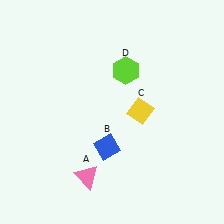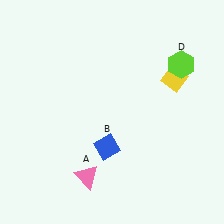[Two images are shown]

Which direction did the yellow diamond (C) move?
The yellow diamond (C) moved right.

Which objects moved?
The objects that moved are: the yellow diamond (C), the lime hexagon (D).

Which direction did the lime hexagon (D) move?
The lime hexagon (D) moved right.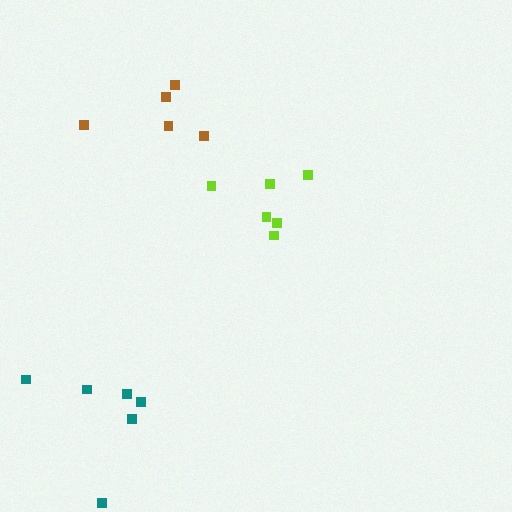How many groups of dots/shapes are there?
There are 3 groups.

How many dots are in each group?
Group 1: 6 dots, Group 2: 5 dots, Group 3: 6 dots (17 total).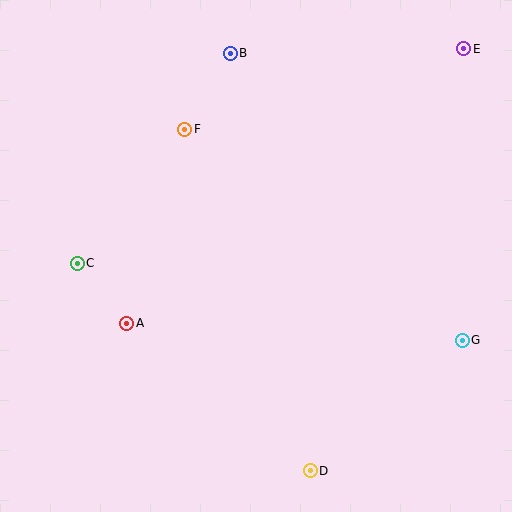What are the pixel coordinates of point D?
Point D is at (310, 471).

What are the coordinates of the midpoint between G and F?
The midpoint between G and F is at (324, 235).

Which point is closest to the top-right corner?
Point E is closest to the top-right corner.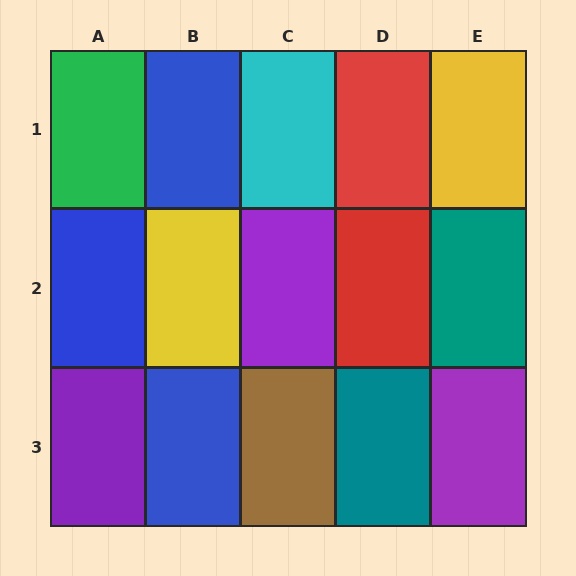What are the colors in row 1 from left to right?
Green, blue, cyan, red, yellow.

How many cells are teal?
2 cells are teal.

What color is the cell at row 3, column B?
Blue.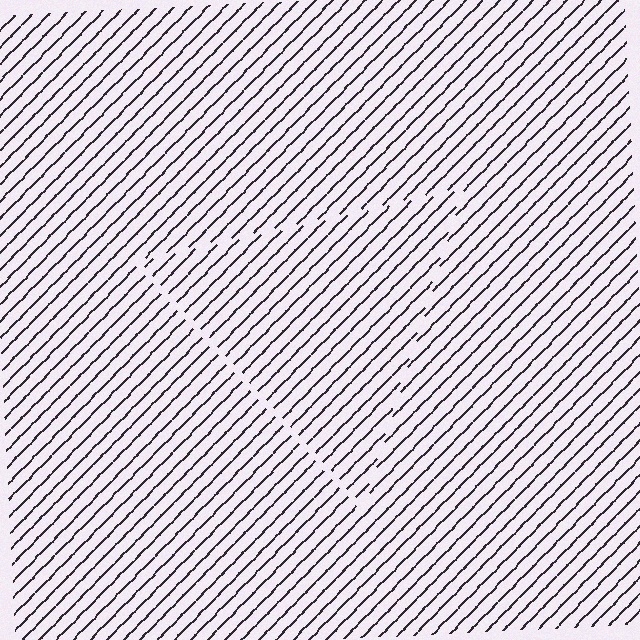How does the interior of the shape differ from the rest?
The interior of the shape contains the same grating, shifted by half a period — the contour is defined by the phase discontinuity where line-ends from the inner and outer gratings abut.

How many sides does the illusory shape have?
3 sides — the line-ends trace a triangle.